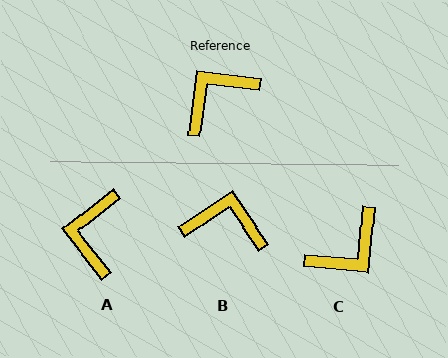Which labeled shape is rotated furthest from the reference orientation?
C, about 178 degrees away.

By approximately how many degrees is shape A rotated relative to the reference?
Approximately 46 degrees counter-clockwise.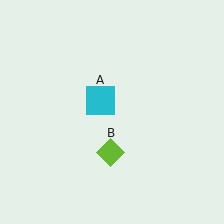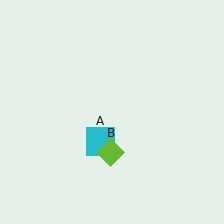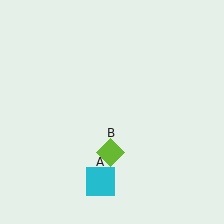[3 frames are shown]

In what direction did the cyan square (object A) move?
The cyan square (object A) moved down.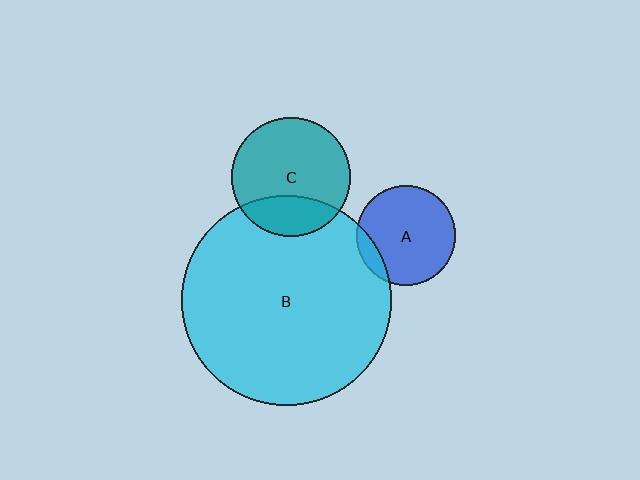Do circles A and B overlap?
Yes.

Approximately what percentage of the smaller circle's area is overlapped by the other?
Approximately 10%.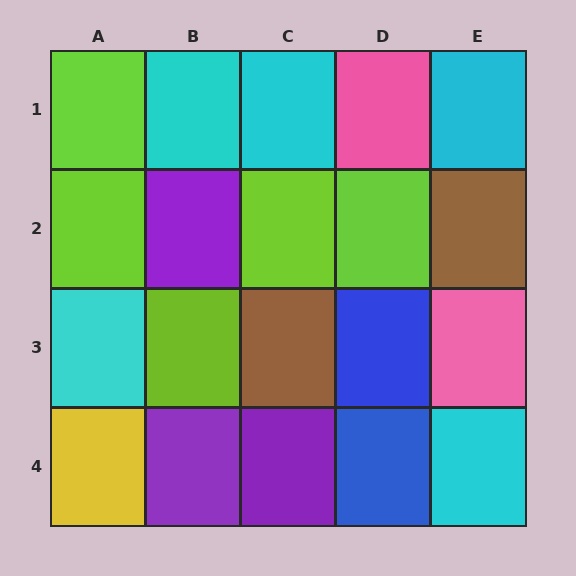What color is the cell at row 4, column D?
Blue.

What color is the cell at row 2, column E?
Brown.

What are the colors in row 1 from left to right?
Lime, cyan, cyan, pink, cyan.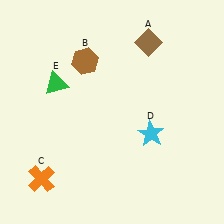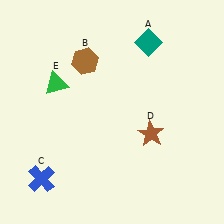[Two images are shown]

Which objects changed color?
A changed from brown to teal. C changed from orange to blue. D changed from cyan to brown.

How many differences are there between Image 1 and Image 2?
There are 3 differences between the two images.